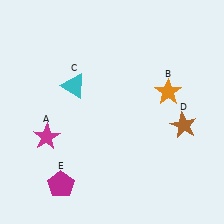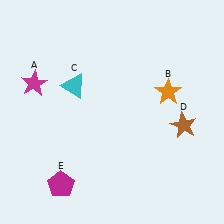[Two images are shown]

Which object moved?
The magenta star (A) moved up.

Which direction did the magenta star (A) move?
The magenta star (A) moved up.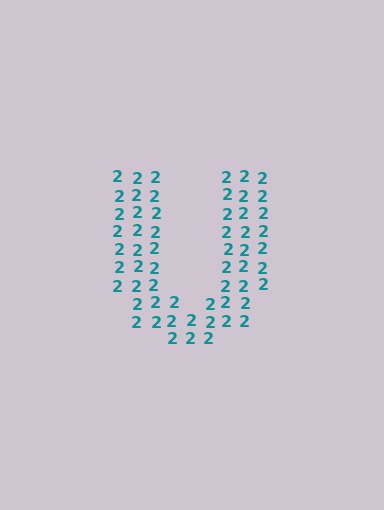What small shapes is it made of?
It is made of small digit 2's.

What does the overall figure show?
The overall figure shows the letter U.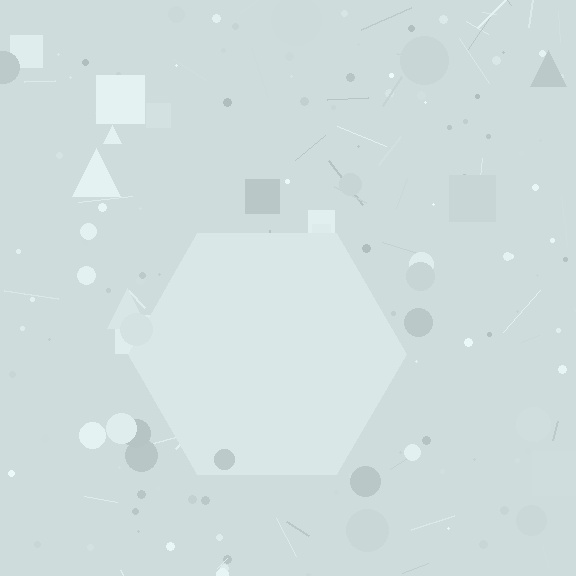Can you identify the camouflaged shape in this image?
The camouflaged shape is a hexagon.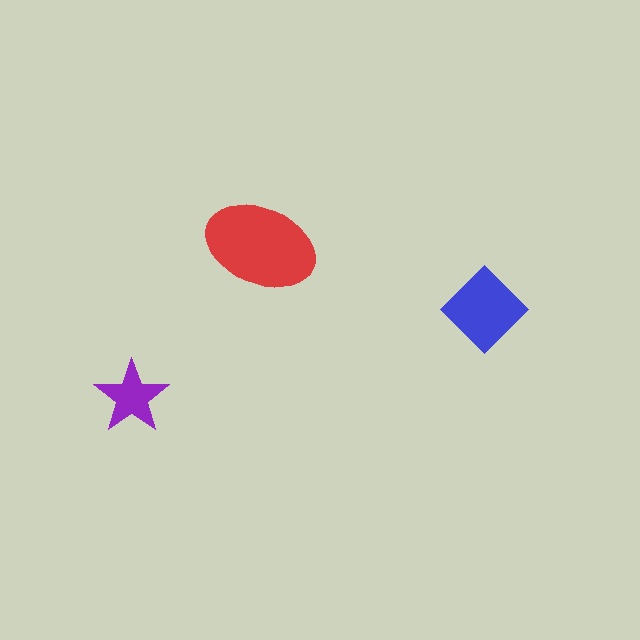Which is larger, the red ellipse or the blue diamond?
The red ellipse.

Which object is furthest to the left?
The purple star is leftmost.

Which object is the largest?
The red ellipse.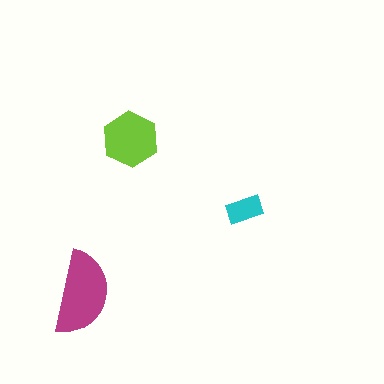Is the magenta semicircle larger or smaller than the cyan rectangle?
Larger.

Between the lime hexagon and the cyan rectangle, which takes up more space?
The lime hexagon.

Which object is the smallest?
The cyan rectangle.